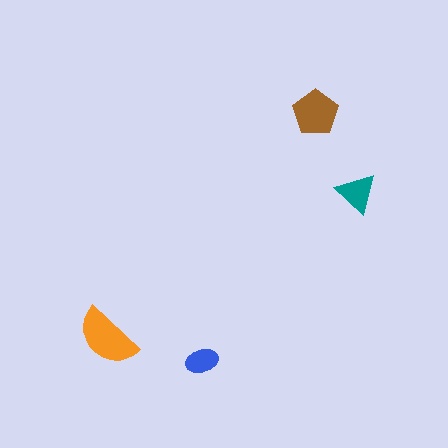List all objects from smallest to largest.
The blue ellipse, the teal triangle, the brown pentagon, the orange semicircle.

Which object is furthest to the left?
The orange semicircle is leftmost.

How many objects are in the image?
There are 4 objects in the image.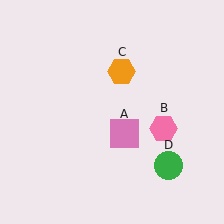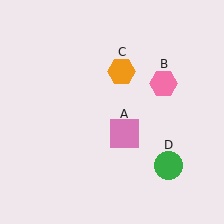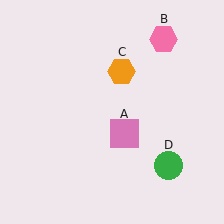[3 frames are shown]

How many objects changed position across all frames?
1 object changed position: pink hexagon (object B).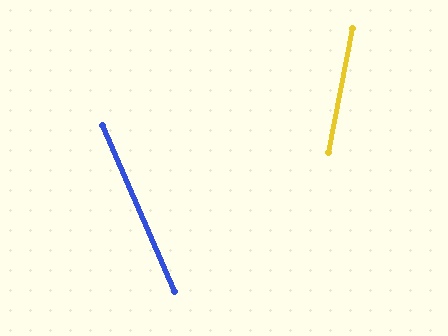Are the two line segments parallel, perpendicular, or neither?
Neither parallel nor perpendicular — they differ by about 34°.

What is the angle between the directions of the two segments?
Approximately 34 degrees.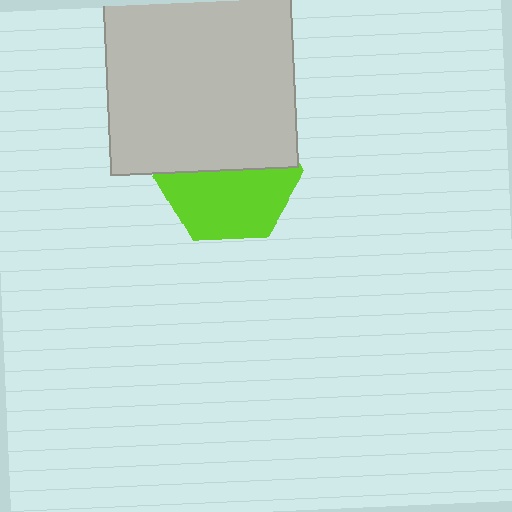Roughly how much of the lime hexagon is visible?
About half of it is visible (roughly 52%).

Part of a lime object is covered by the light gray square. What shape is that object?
It is a hexagon.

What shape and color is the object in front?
The object in front is a light gray square.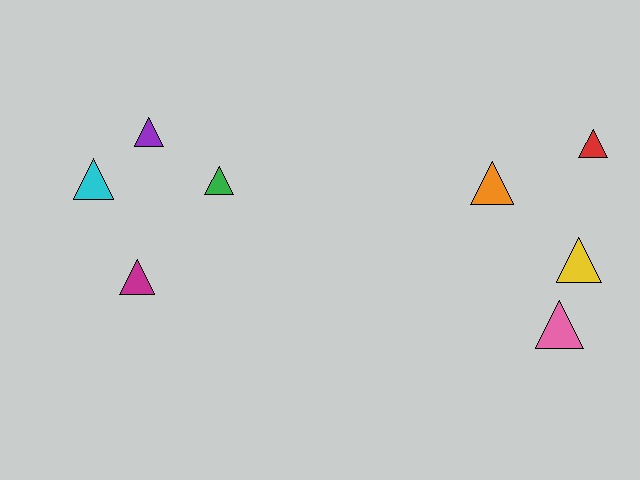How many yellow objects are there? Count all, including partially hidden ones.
There is 1 yellow object.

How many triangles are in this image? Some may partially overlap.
There are 8 triangles.